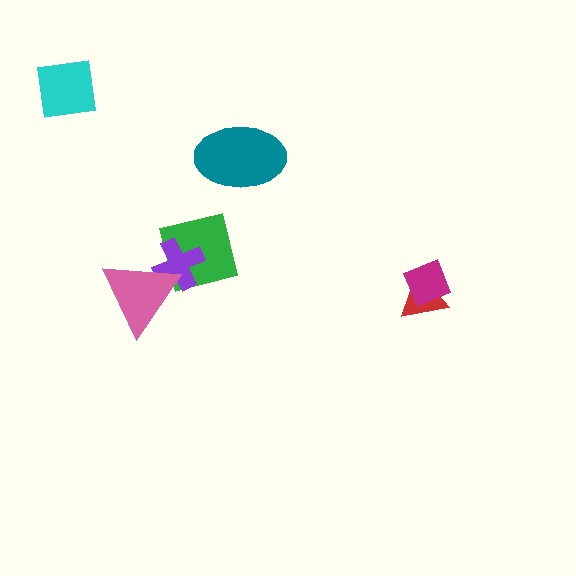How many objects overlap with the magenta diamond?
1 object overlaps with the magenta diamond.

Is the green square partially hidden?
Yes, it is partially covered by another shape.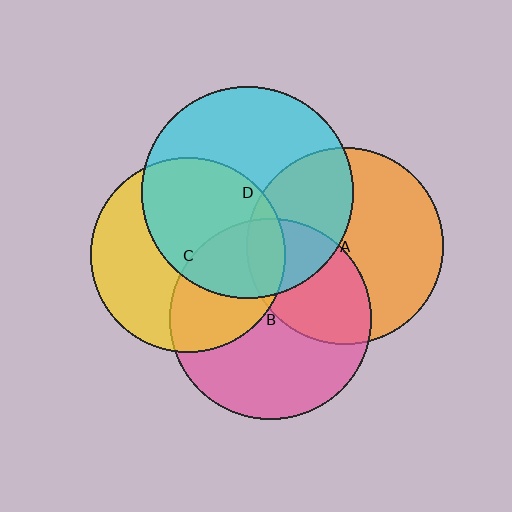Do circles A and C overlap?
Yes.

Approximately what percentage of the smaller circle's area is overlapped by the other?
Approximately 10%.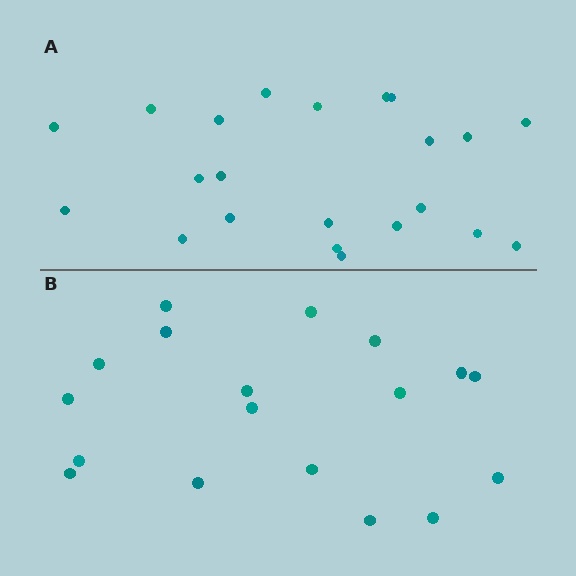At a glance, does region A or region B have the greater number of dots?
Region A (the top region) has more dots.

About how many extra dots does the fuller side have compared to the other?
Region A has about 4 more dots than region B.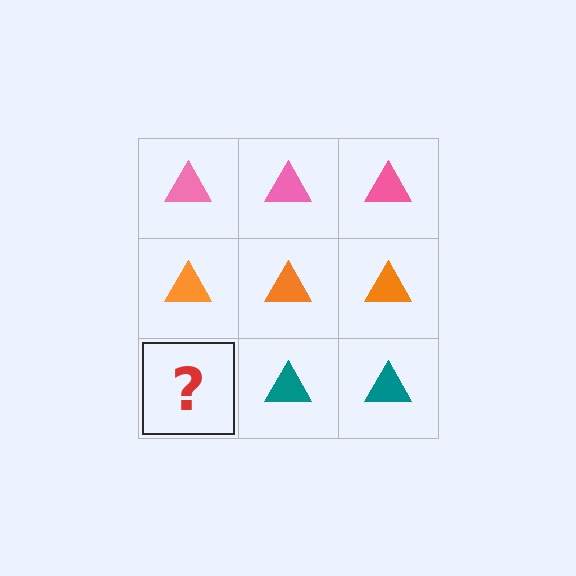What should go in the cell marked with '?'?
The missing cell should contain a teal triangle.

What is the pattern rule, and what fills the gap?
The rule is that each row has a consistent color. The gap should be filled with a teal triangle.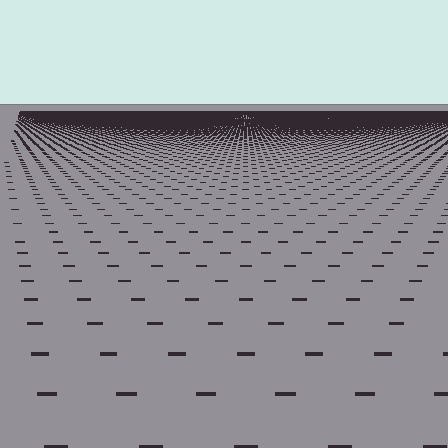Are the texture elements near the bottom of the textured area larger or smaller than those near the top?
Larger. Near the bottom, elements are closer to the viewer and appear at a bigger on-screen size.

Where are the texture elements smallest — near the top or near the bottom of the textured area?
Near the top.